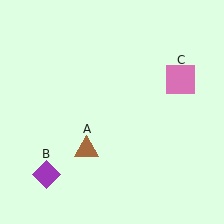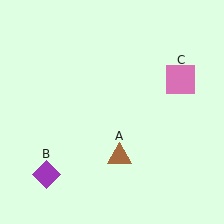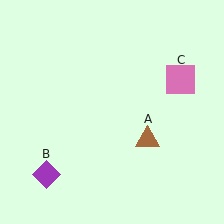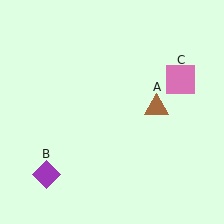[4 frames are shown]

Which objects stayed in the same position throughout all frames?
Purple diamond (object B) and pink square (object C) remained stationary.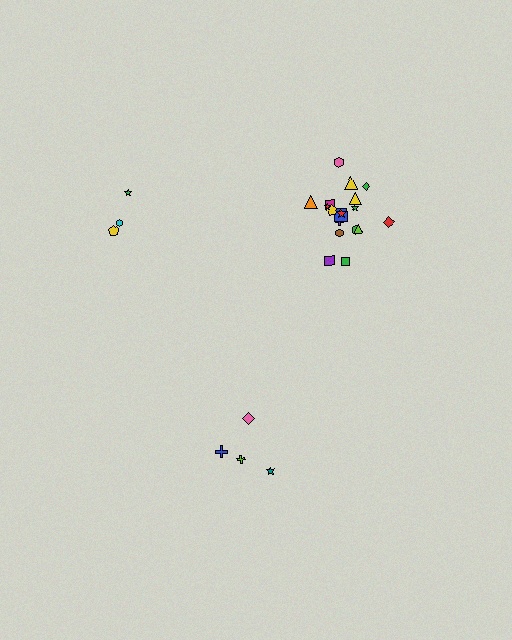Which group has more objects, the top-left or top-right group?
The top-right group.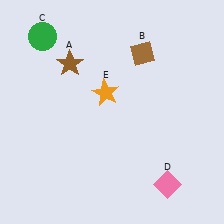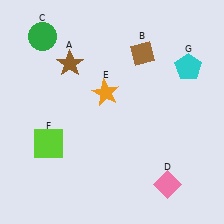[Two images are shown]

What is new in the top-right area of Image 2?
A cyan pentagon (G) was added in the top-right area of Image 2.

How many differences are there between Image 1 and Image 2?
There are 2 differences between the two images.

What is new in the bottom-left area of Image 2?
A lime square (F) was added in the bottom-left area of Image 2.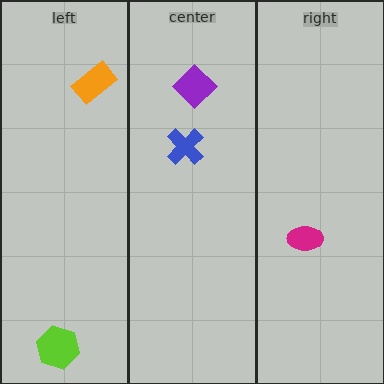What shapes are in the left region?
The orange rectangle, the lime hexagon.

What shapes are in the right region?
The magenta ellipse.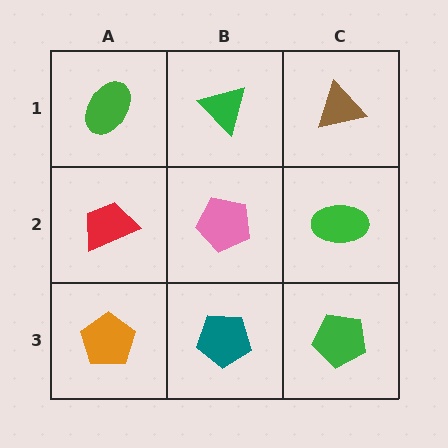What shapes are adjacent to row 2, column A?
A green ellipse (row 1, column A), an orange pentagon (row 3, column A), a pink pentagon (row 2, column B).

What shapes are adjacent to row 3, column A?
A red trapezoid (row 2, column A), a teal pentagon (row 3, column B).